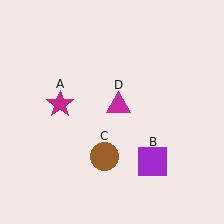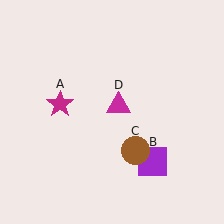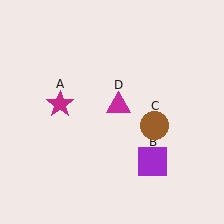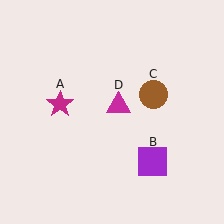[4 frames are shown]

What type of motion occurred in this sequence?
The brown circle (object C) rotated counterclockwise around the center of the scene.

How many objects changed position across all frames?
1 object changed position: brown circle (object C).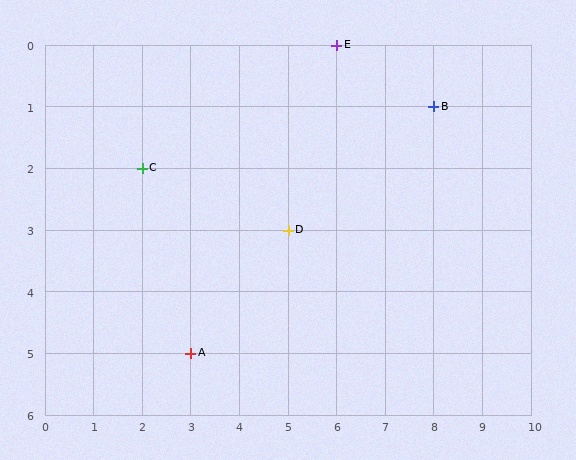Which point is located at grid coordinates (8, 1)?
Point B is at (8, 1).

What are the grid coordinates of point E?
Point E is at grid coordinates (6, 0).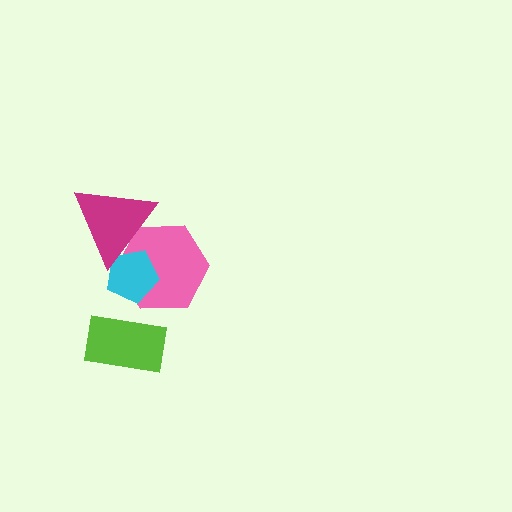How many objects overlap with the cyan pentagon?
2 objects overlap with the cyan pentagon.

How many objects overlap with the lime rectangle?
0 objects overlap with the lime rectangle.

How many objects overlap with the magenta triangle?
2 objects overlap with the magenta triangle.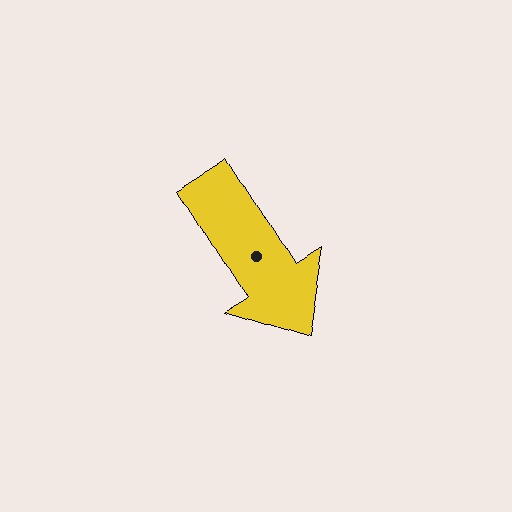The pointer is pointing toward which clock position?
Roughly 5 o'clock.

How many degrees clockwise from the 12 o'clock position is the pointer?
Approximately 148 degrees.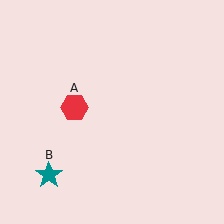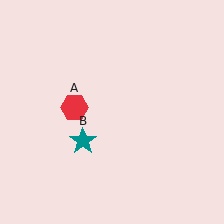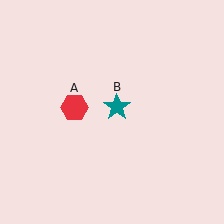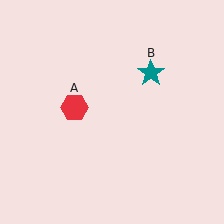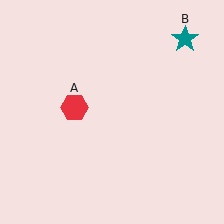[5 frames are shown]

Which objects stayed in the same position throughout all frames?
Red hexagon (object A) remained stationary.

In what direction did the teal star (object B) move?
The teal star (object B) moved up and to the right.